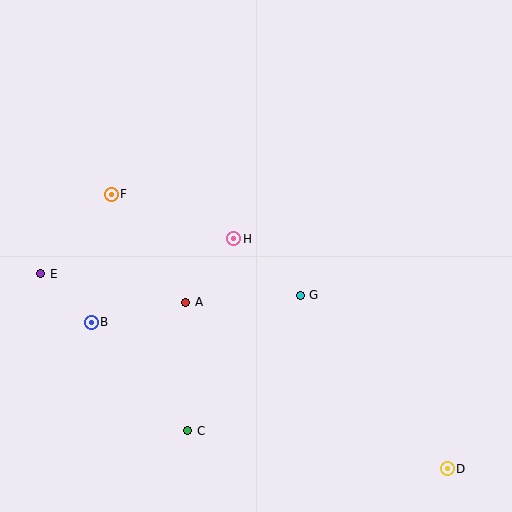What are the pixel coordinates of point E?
Point E is at (41, 274).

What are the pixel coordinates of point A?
Point A is at (186, 302).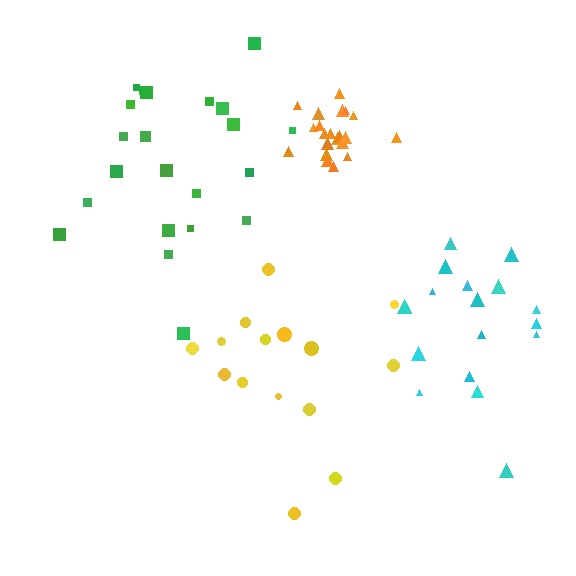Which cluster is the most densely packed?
Orange.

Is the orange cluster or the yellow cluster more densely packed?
Orange.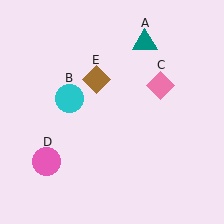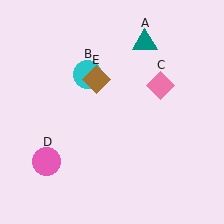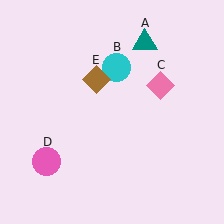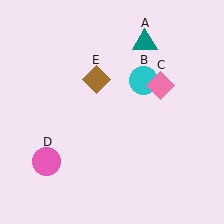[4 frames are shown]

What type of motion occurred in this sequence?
The cyan circle (object B) rotated clockwise around the center of the scene.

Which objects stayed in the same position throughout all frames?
Teal triangle (object A) and pink diamond (object C) and pink circle (object D) and brown diamond (object E) remained stationary.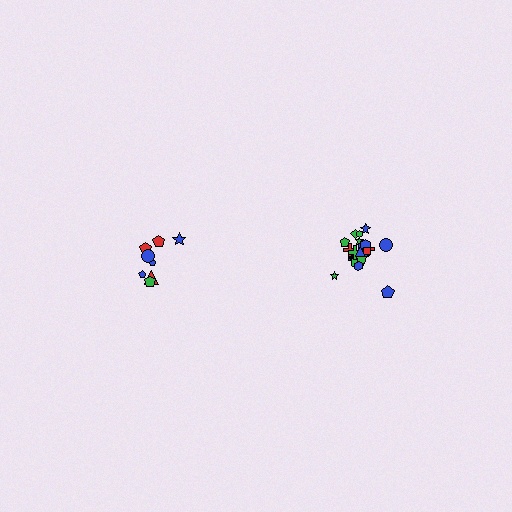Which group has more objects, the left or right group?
The right group.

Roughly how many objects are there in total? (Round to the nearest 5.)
Roughly 30 objects in total.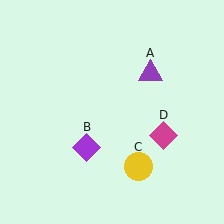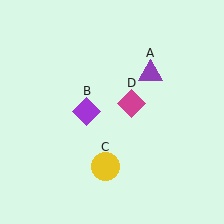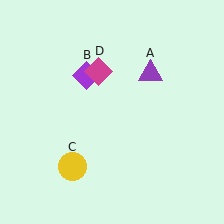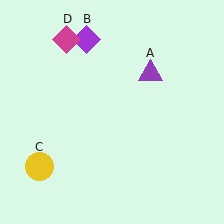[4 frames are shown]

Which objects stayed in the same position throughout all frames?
Purple triangle (object A) remained stationary.